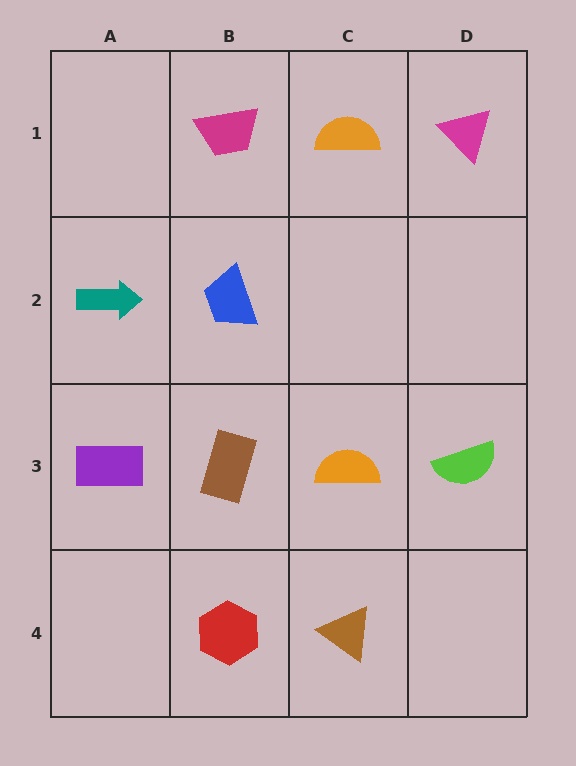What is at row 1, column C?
An orange semicircle.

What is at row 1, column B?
A magenta trapezoid.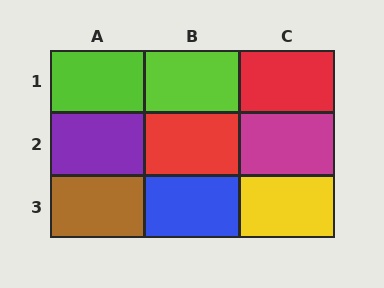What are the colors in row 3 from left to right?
Brown, blue, yellow.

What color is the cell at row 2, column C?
Magenta.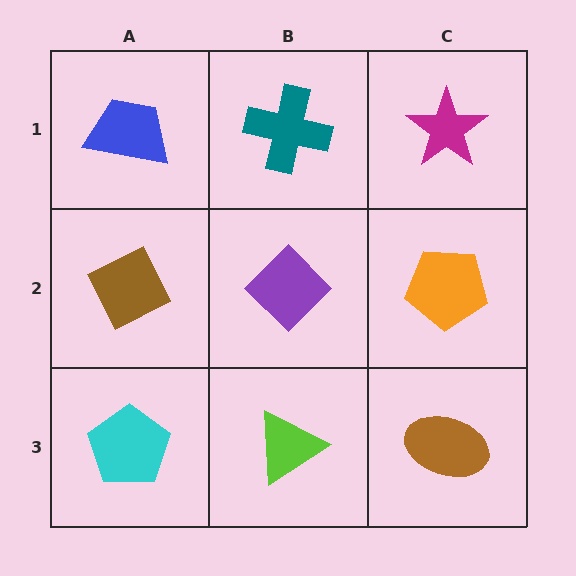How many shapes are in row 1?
3 shapes.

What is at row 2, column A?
A brown diamond.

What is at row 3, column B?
A lime triangle.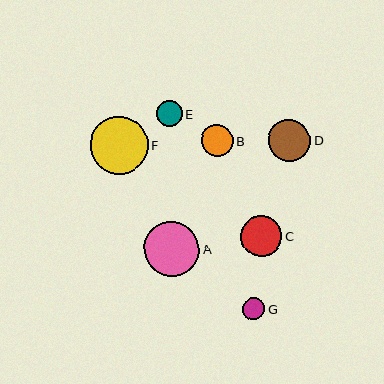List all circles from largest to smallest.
From largest to smallest: F, A, D, C, B, E, G.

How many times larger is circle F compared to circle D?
Circle F is approximately 1.4 times the size of circle D.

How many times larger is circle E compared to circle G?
Circle E is approximately 1.1 times the size of circle G.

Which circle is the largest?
Circle F is the largest with a size of approximately 58 pixels.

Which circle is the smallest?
Circle G is the smallest with a size of approximately 23 pixels.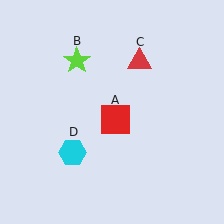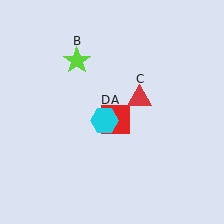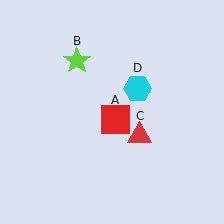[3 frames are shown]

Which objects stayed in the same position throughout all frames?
Red square (object A) and lime star (object B) remained stationary.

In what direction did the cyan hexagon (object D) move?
The cyan hexagon (object D) moved up and to the right.